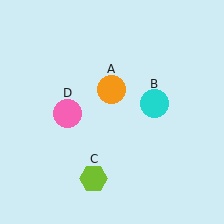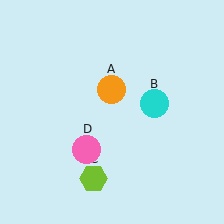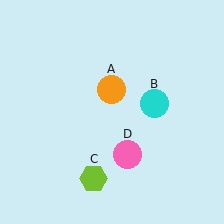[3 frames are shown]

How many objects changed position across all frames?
1 object changed position: pink circle (object D).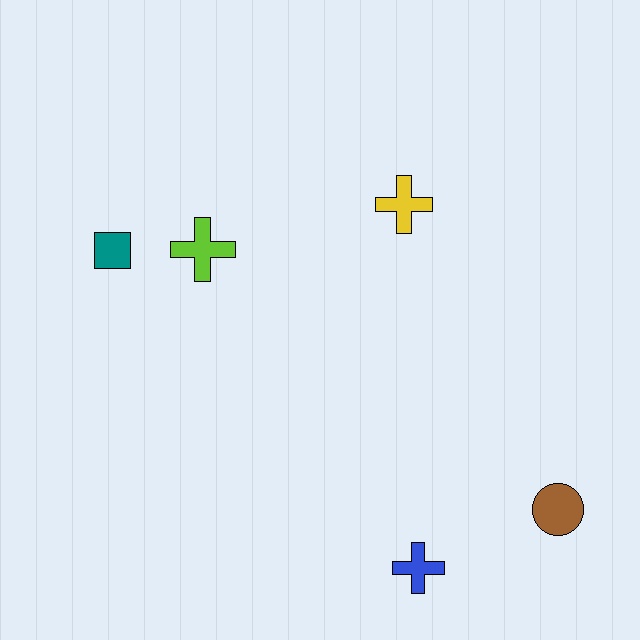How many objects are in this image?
There are 5 objects.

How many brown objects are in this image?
There is 1 brown object.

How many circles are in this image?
There is 1 circle.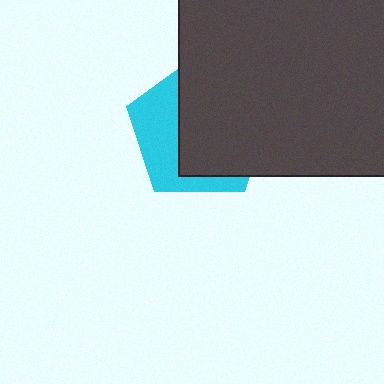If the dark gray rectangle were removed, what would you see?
You would see the complete cyan pentagon.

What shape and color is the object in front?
The object in front is a dark gray rectangle.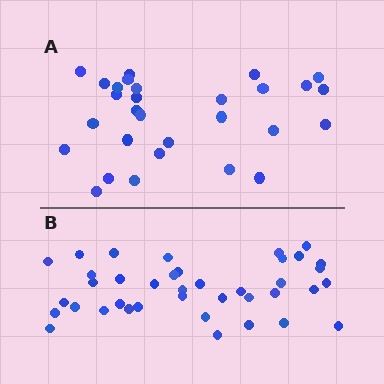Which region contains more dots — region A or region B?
Region B (the bottom region) has more dots.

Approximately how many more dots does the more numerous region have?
Region B has roughly 10 or so more dots than region A.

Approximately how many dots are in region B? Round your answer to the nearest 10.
About 40 dots. (The exact count is 39, which rounds to 40.)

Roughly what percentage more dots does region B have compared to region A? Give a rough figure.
About 35% more.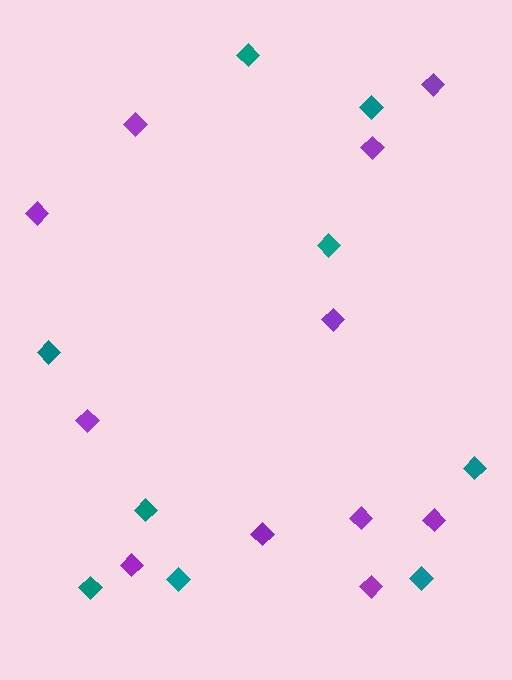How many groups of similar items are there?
There are 2 groups: one group of teal diamonds (9) and one group of purple diamonds (11).